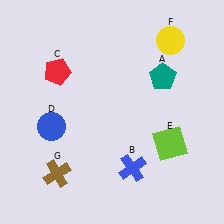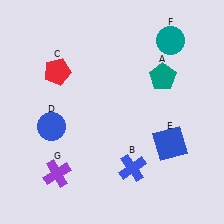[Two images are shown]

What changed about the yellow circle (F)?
In Image 1, F is yellow. In Image 2, it changed to teal.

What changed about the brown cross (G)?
In Image 1, G is brown. In Image 2, it changed to purple.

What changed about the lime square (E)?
In Image 1, E is lime. In Image 2, it changed to blue.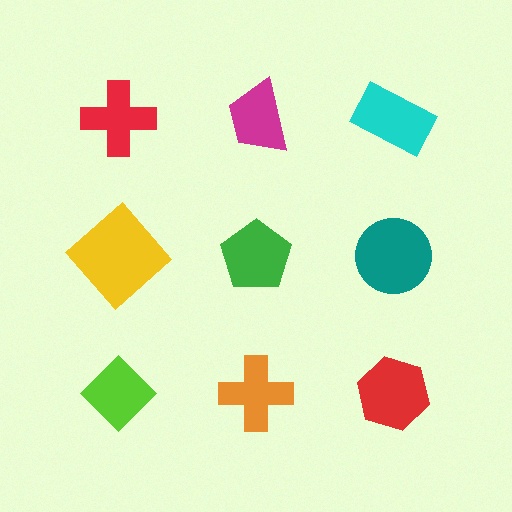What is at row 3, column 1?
A lime diamond.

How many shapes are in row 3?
3 shapes.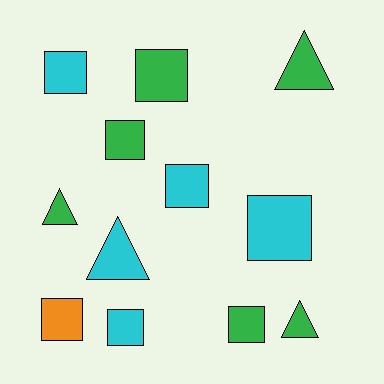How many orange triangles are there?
There are no orange triangles.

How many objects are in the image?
There are 12 objects.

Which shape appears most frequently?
Square, with 8 objects.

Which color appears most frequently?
Green, with 6 objects.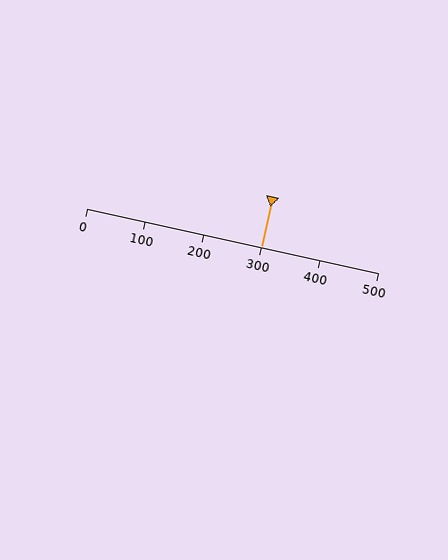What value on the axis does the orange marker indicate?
The marker indicates approximately 300.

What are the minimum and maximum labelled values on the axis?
The axis runs from 0 to 500.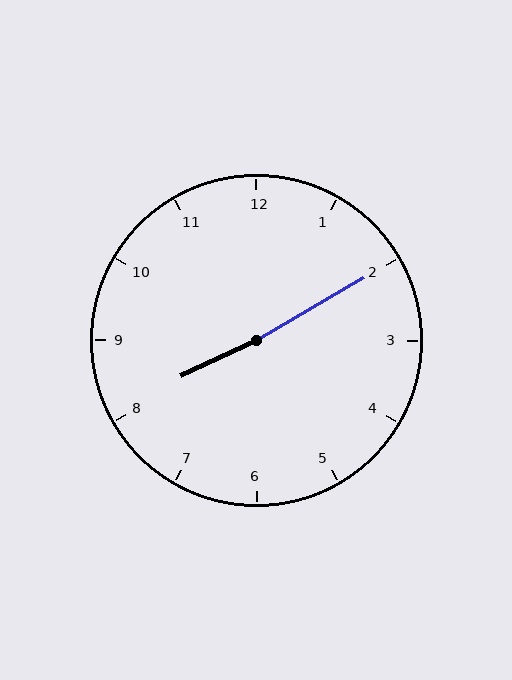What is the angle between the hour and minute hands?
Approximately 175 degrees.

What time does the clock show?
8:10.